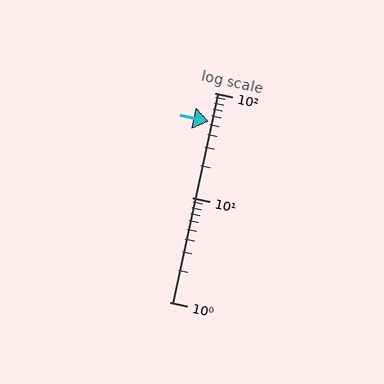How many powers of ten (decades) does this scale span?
The scale spans 2 decades, from 1 to 100.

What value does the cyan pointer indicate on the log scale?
The pointer indicates approximately 53.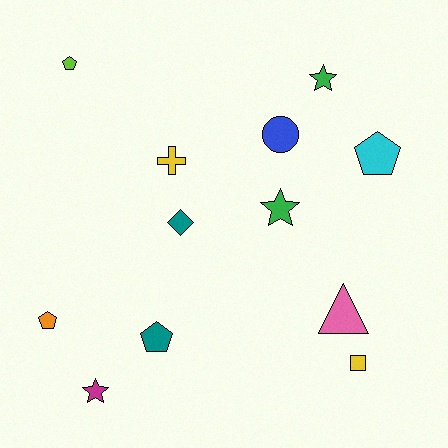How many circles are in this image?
There is 1 circle.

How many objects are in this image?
There are 12 objects.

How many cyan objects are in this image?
There is 1 cyan object.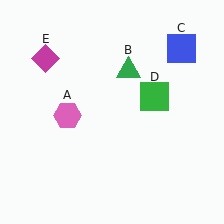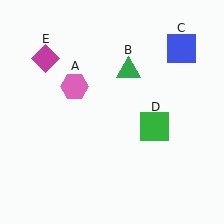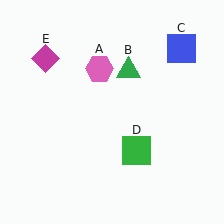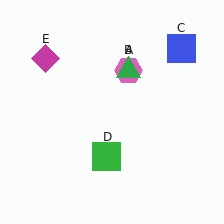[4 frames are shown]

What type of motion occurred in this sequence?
The pink hexagon (object A), green square (object D) rotated clockwise around the center of the scene.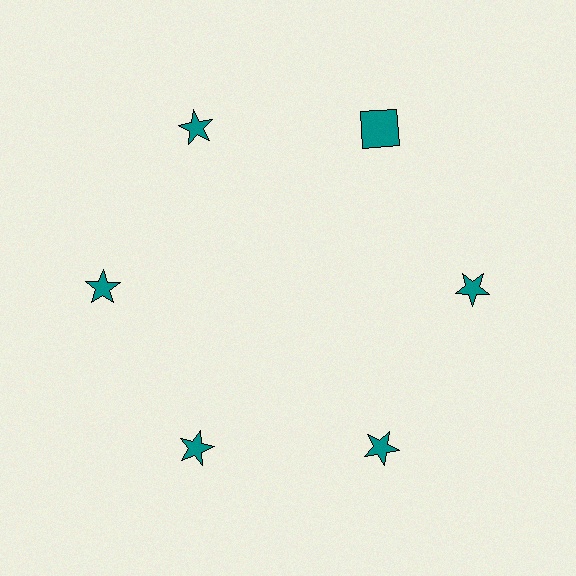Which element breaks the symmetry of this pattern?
The teal square at roughly the 1 o'clock position breaks the symmetry. All other shapes are teal stars.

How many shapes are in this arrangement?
There are 6 shapes arranged in a ring pattern.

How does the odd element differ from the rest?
It has a different shape: square instead of star.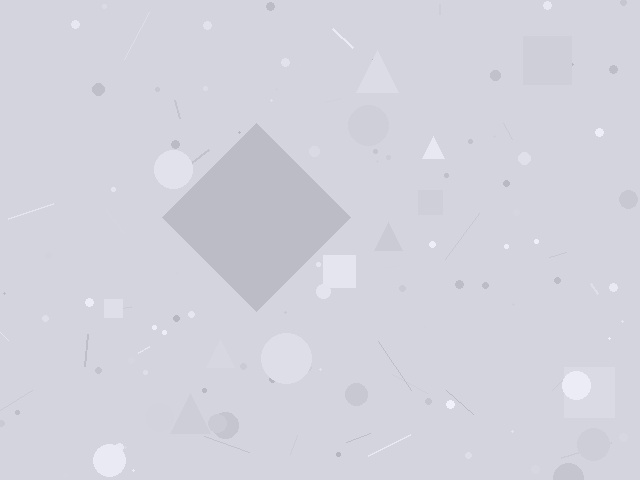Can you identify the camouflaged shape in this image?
The camouflaged shape is a diamond.